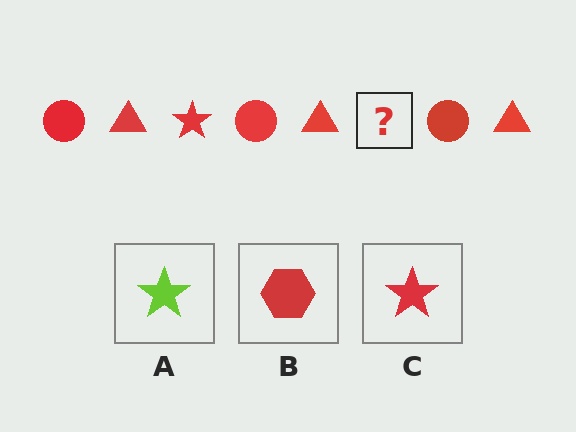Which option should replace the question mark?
Option C.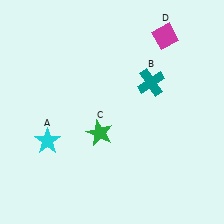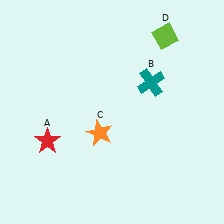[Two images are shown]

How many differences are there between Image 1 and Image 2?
There are 3 differences between the two images.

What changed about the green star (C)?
In Image 1, C is green. In Image 2, it changed to orange.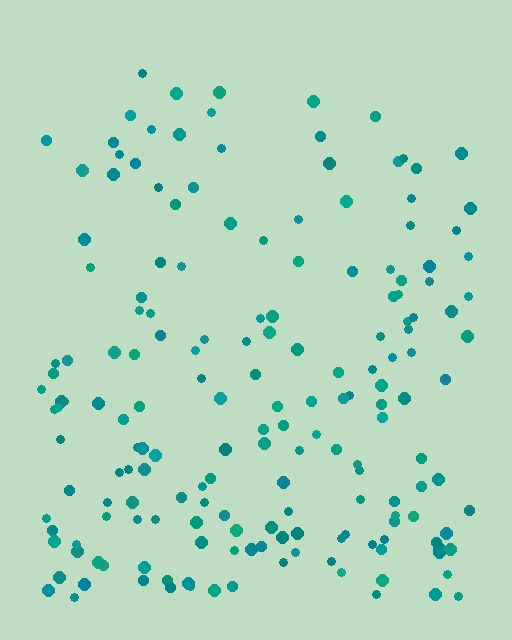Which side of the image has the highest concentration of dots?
The bottom.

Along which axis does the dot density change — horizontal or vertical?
Vertical.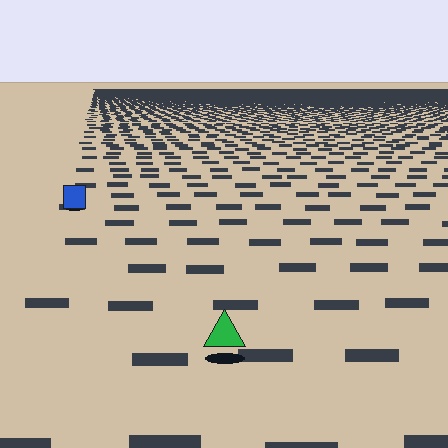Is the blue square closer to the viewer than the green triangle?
No. The green triangle is closer — you can tell from the texture gradient: the ground texture is coarser near it.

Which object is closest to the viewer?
The green triangle is closest. The texture marks near it are larger and more spread out.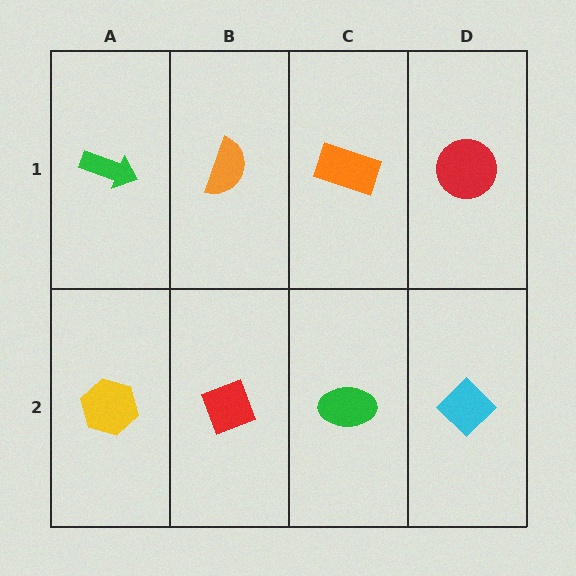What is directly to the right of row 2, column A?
A red diamond.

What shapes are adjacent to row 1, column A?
A yellow hexagon (row 2, column A), an orange semicircle (row 1, column B).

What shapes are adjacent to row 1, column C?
A green ellipse (row 2, column C), an orange semicircle (row 1, column B), a red circle (row 1, column D).